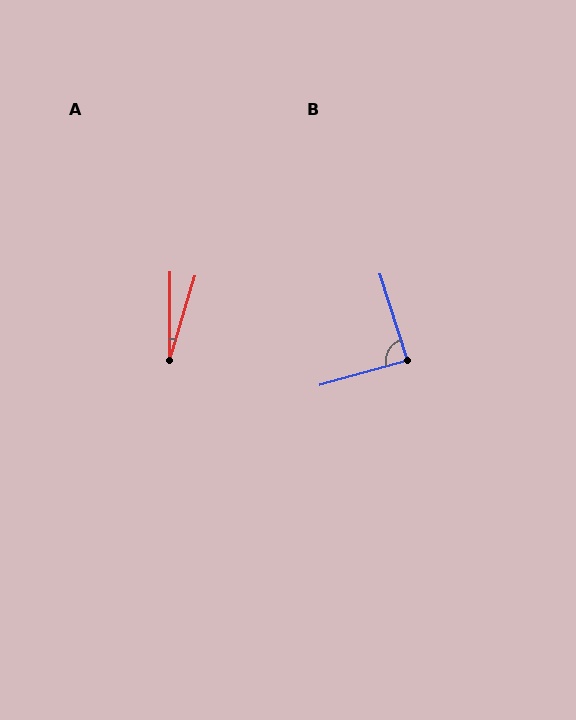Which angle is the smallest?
A, at approximately 17 degrees.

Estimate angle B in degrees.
Approximately 88 degrees.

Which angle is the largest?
B, at approximately 88 degrees.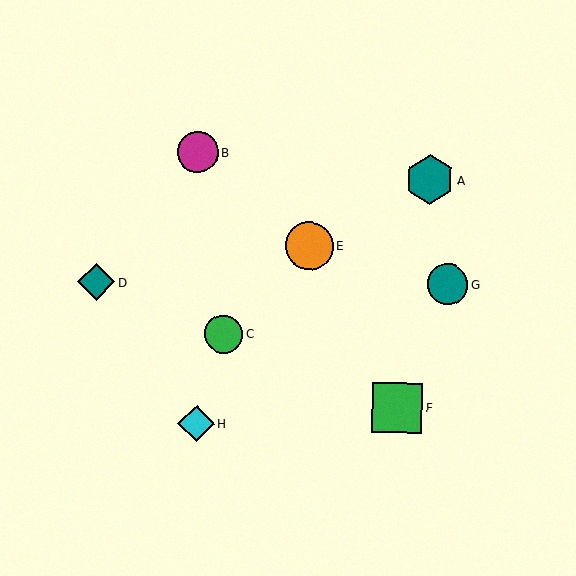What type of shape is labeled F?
Shape F is a green square.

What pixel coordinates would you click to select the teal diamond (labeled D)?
Click at (96, 282) to select the teal diamond D.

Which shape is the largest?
The green square (labeled F) is the largest.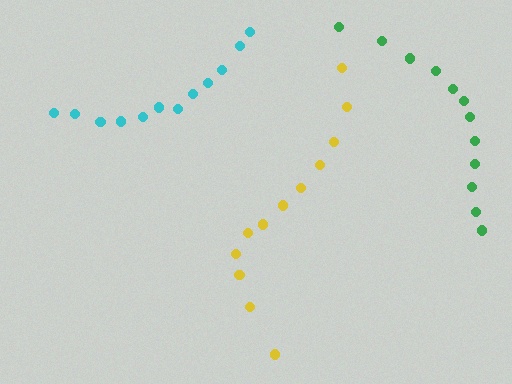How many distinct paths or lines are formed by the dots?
There are 3 distinct paths.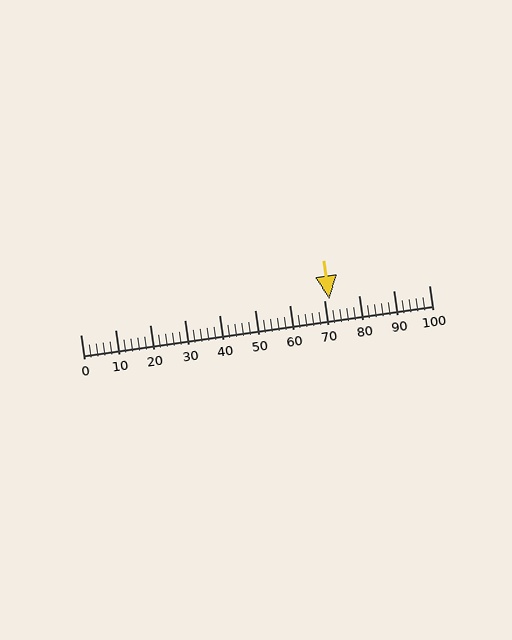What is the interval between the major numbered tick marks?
The major tick marks are spaced 10 units apart.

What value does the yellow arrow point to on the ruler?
The yellow arrow points to approximately 72.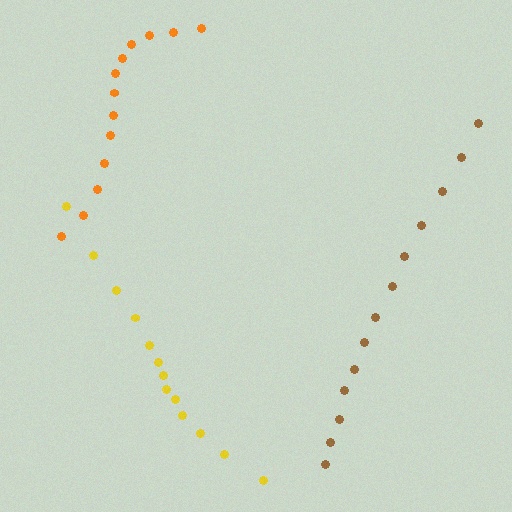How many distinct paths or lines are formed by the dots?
There are 3 distinct paths.